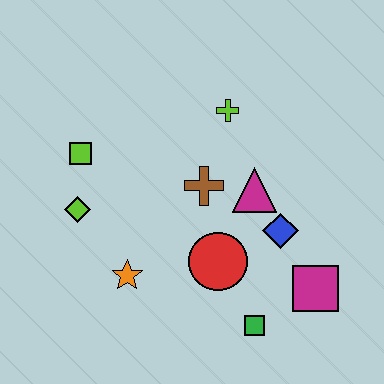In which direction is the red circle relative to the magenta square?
The red circle is to the left of the magenta square.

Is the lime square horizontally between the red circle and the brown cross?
No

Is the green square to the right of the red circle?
Yes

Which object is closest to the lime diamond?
The lime square is closest to the lime diamond.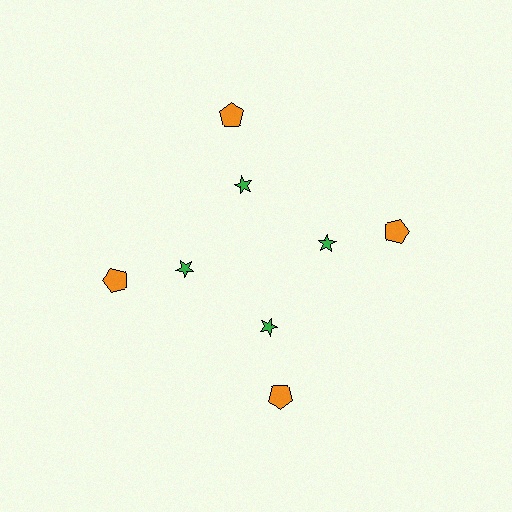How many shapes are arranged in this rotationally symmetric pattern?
There are 8 shapes, arranged in 4 groups of 2.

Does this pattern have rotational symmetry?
Yes, this pattern has 4-fold rotational symmetry. It looks the same after rotating 90 degrees around the center.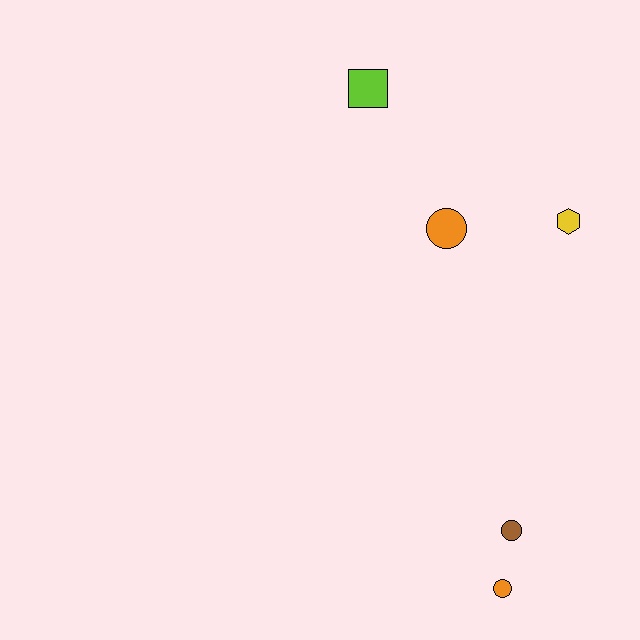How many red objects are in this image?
There are no red objects.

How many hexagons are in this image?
There is 1 hexagon.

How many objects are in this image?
There are 5 objects.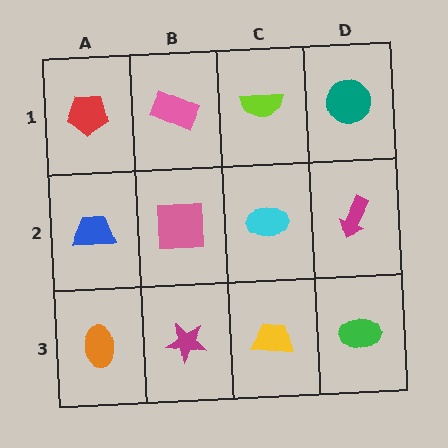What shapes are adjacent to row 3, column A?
A blue trapezoid (row 2, column A), a magenta star (row 3, column B).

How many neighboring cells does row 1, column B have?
3.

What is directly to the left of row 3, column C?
A magenta star.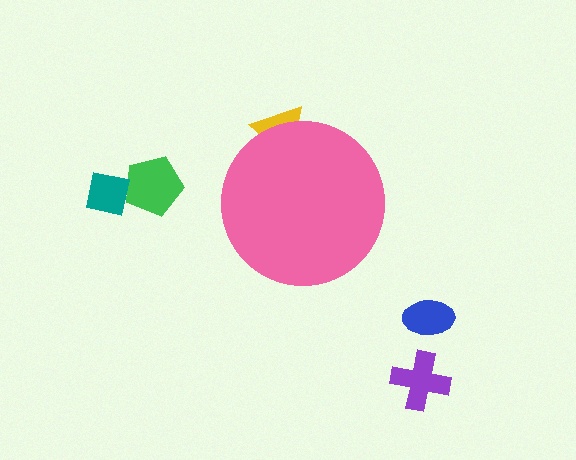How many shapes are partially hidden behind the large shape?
1 shape is partially hidden.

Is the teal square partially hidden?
No, the teal square is fully visible.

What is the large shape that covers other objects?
A pink circle.